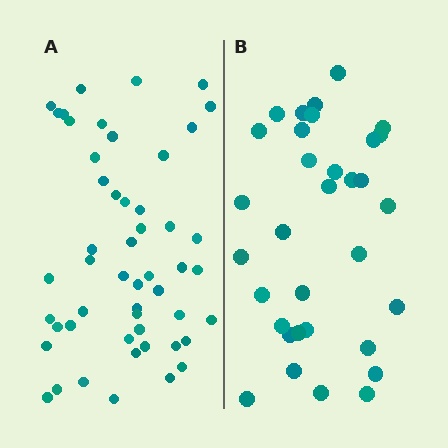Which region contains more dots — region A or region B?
Region A (the left region) has more dots.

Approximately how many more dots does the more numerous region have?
Region A has approximately 20 more dots than region B.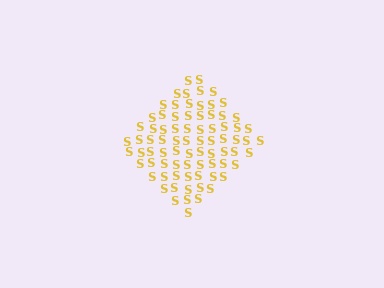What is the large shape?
The large shape is a diamond.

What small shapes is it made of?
It is made of small letter S's.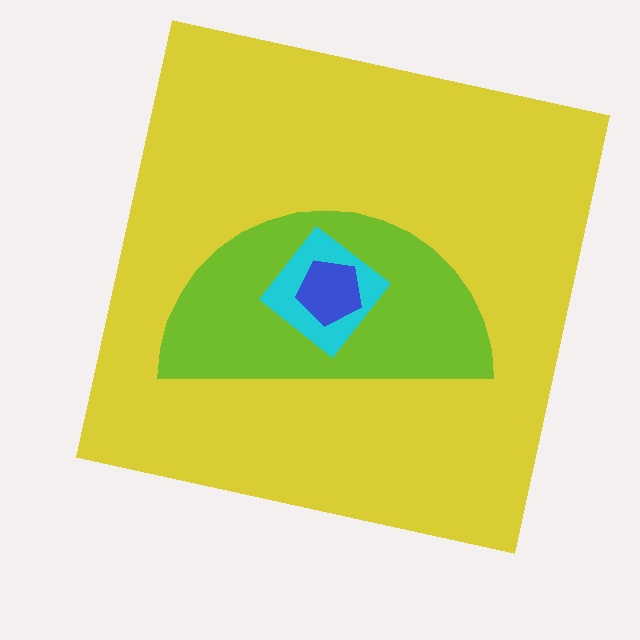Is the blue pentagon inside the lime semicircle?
Yes.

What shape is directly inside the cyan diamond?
The blue pentagon.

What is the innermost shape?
The blue pentagon.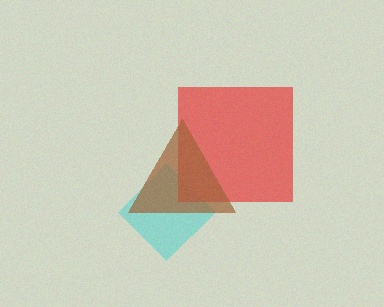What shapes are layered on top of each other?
The layered shapes are: a cyan diamond, a red square, a brown triangle.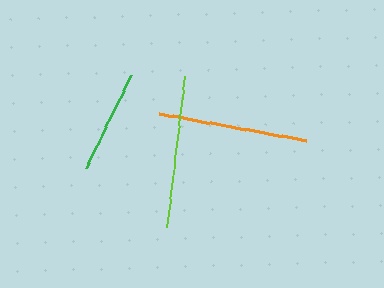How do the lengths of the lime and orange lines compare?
The lime and orange lines are approximately the same length.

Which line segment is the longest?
The lime line is the longest at approximately 152 pixels.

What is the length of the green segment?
The green segment is approximately 104 pixels long.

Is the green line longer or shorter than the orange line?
The orange line is longer than the green line.